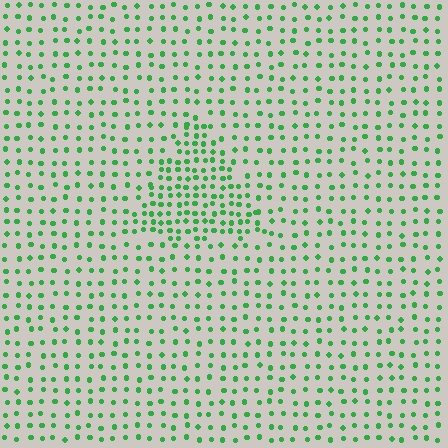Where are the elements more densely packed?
The elements are more densely packed inside the triangle boundary.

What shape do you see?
I see a triangle.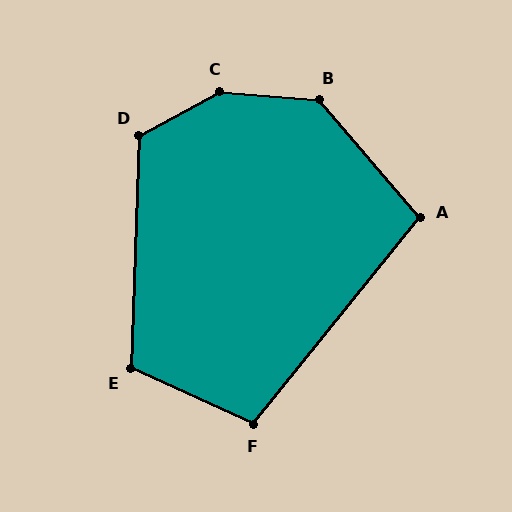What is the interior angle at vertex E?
Approximately 113 degrees (obtuse).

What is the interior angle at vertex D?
Approximately 120 degrees (obtuse).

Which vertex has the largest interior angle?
C, at approximately 147 degrees.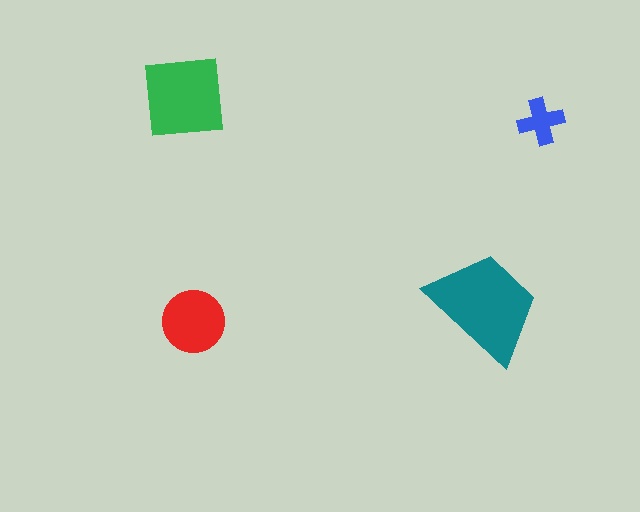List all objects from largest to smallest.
The teal trapezoid, the green square, the red circle, the blue cross.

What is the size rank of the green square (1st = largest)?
2nd.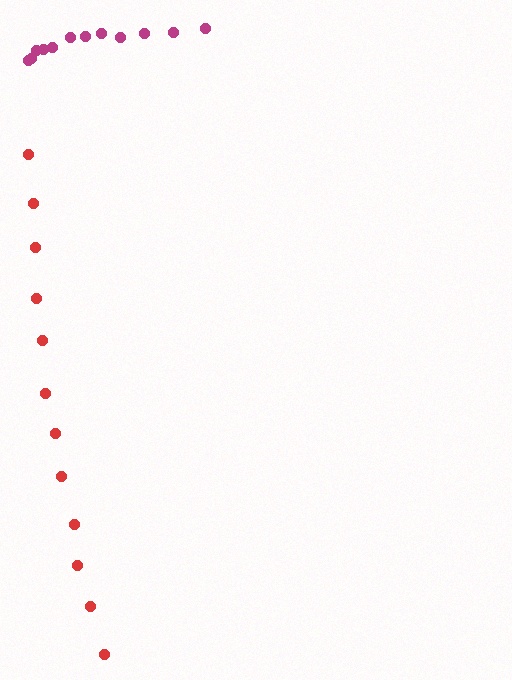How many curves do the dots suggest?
There are 2 distinct paths.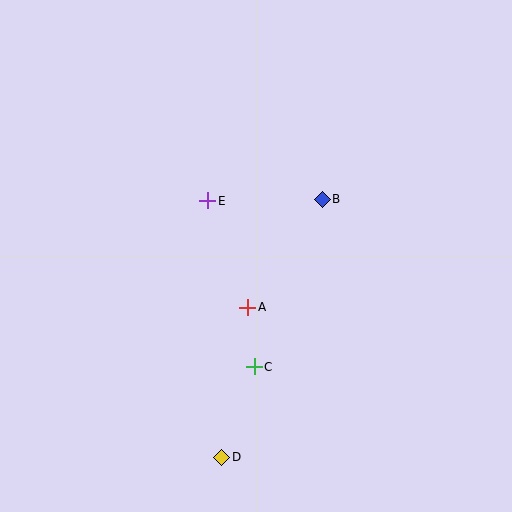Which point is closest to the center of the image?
Point A at (248, 307) is closest to the center.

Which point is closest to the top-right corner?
Point B is closest to the top-right corner.